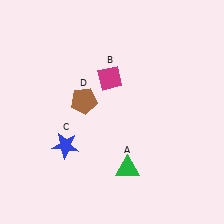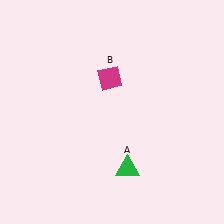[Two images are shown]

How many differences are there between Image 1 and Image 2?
There are 2 differences between the two images.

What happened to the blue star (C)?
The blue star (C) was removed in Image 2. It was in the bottom-left area of Image 1.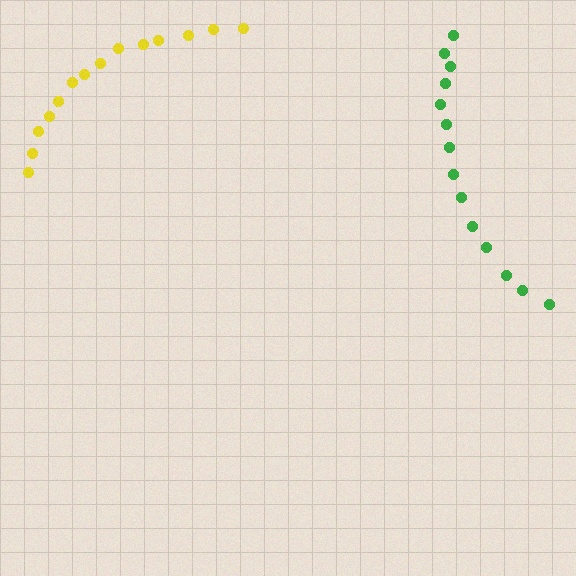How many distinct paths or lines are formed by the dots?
There are 2 distinct paths.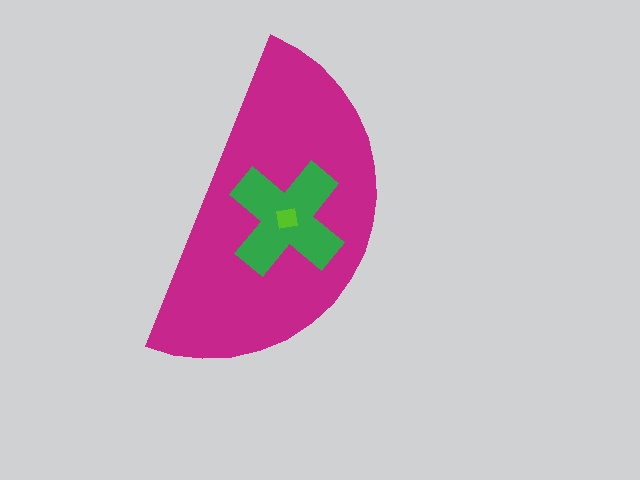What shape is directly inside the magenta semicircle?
The green cross.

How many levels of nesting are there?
3.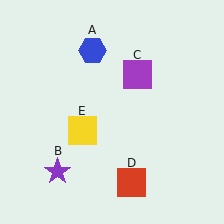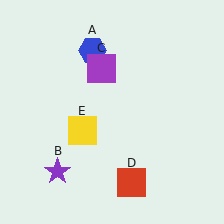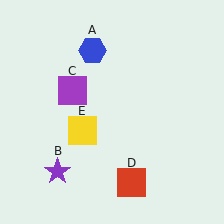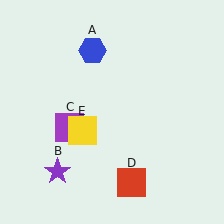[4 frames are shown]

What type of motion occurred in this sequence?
The purple square (object C) rotated counterclockwise around the center of the scene.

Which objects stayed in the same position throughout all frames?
Blue hexagon (object A) and purple star (object B) and red square (object D) and yellow square (object E) remained stationary.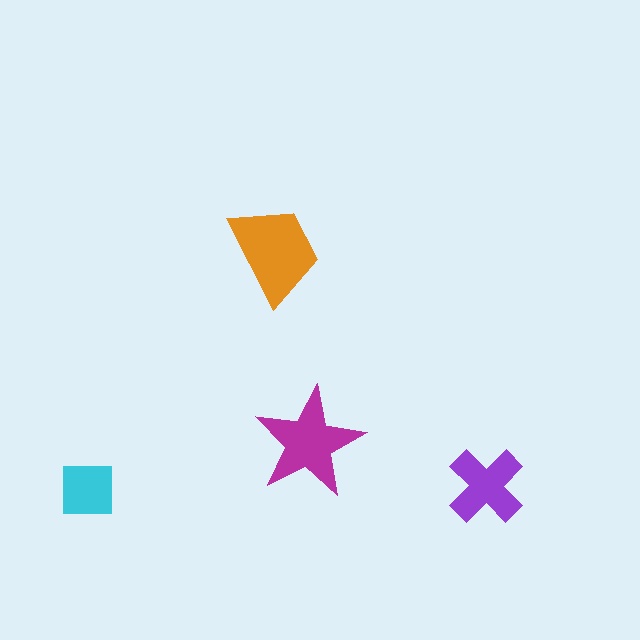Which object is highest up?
The orange trapezoid is topmost.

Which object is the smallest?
The cyan square.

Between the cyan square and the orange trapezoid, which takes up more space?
The orange trapezoid.